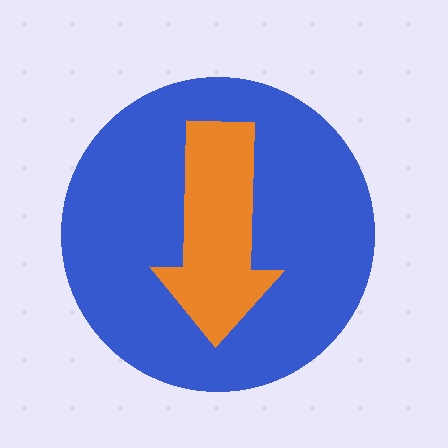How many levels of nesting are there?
2.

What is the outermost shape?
The blue circle.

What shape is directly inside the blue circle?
The orange arrow.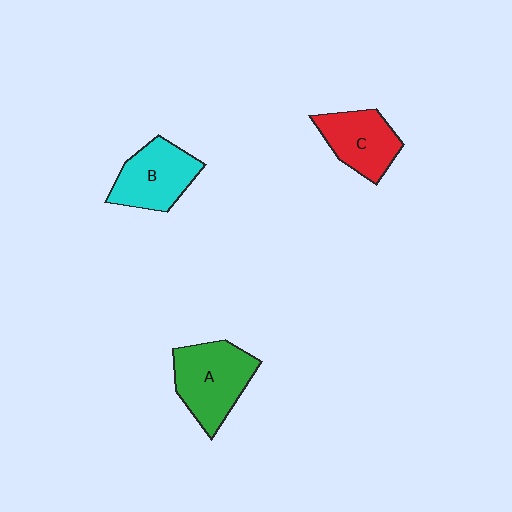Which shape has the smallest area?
Shape C (red).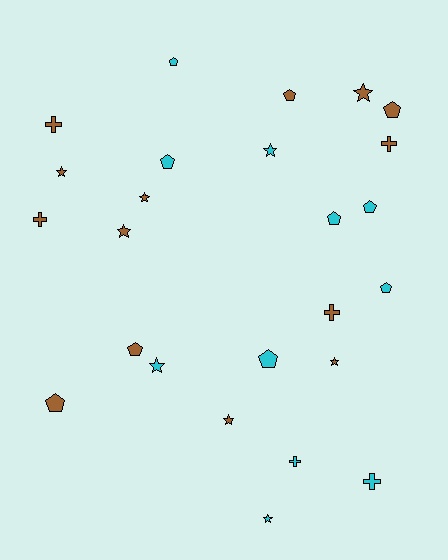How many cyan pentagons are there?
There are 6 cyan pentagons.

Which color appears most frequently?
Brown, with 14 objects.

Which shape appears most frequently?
Pentagon, with 10 objects.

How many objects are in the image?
There are 25 objects.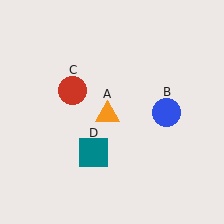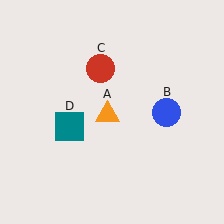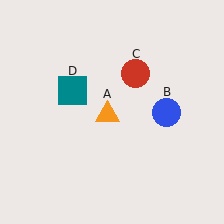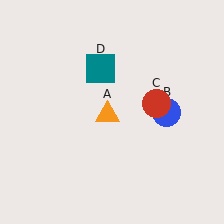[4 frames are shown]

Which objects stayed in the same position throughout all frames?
Orange triangle (object A) and blue circle (object B) remained stationary.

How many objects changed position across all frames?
2 objects changed position: red circle (object C), teal square (object D).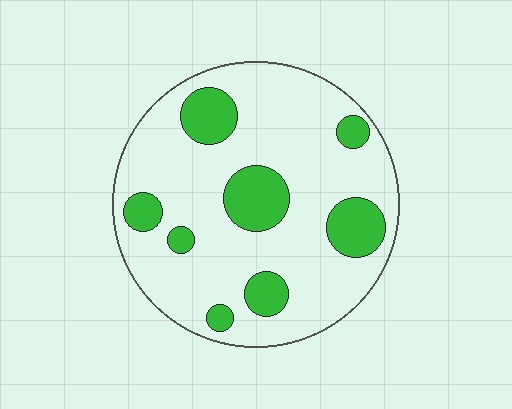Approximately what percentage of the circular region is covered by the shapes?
Approximately 20%.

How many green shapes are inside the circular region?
8.